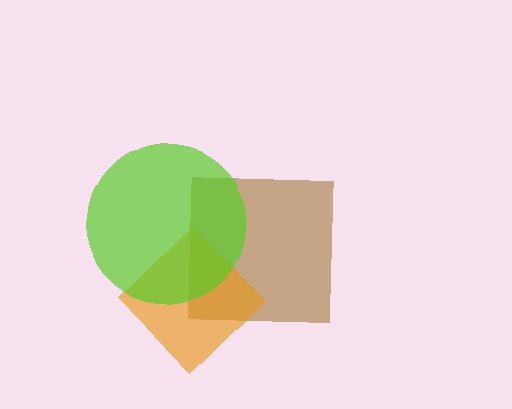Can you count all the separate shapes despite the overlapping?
Yes, there are 3 separate shapes.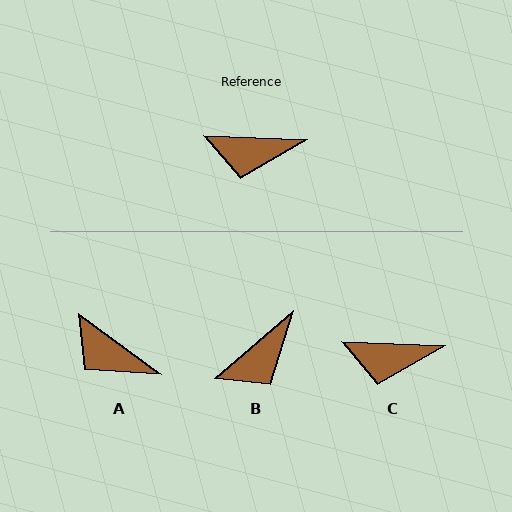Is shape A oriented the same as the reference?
No, it is off by about 34 degrees.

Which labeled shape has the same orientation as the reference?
C.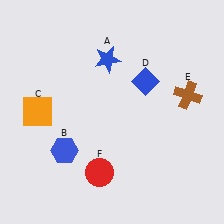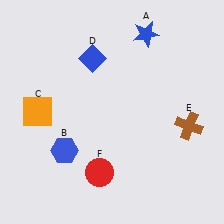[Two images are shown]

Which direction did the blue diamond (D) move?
The blue diamond (D) moved left.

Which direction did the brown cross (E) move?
The brown cross (E) moved down.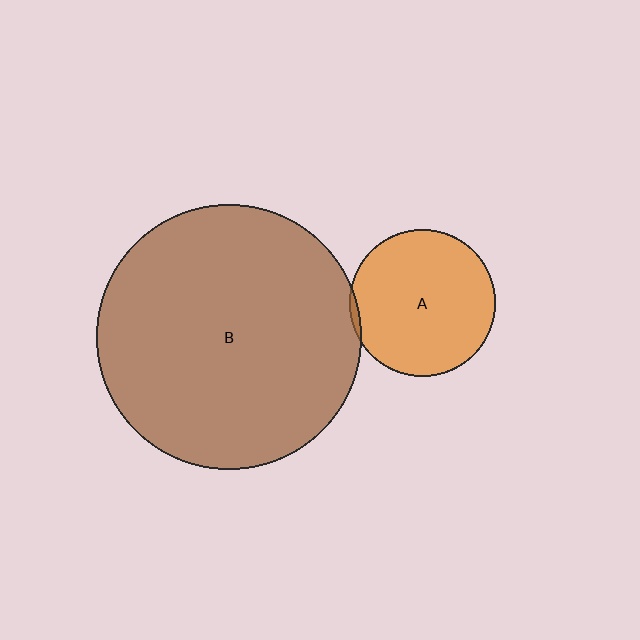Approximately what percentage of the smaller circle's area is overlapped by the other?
Approximately 5%.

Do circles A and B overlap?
Yes.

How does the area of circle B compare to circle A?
Approximately 3.3 times.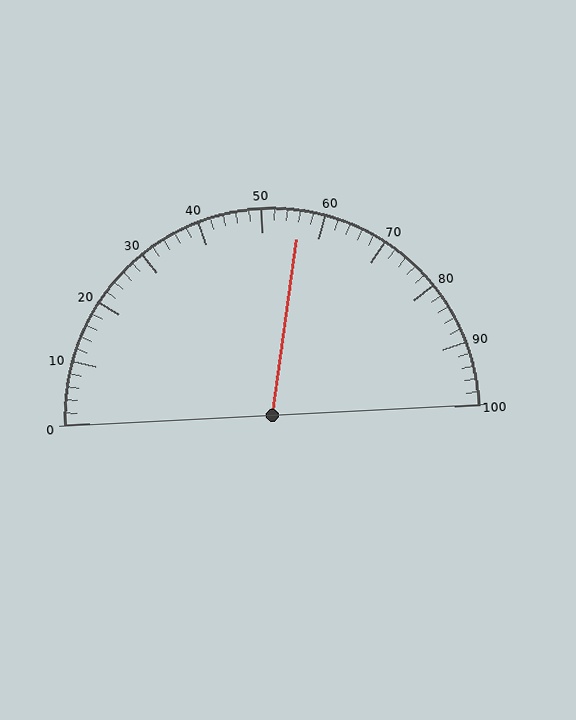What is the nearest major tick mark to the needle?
The nearest major tick mark is 60.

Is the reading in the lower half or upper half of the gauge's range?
The reading is in the upper half of the range (0 to 100).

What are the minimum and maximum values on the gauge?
The gauge ranges from 0 to 100.